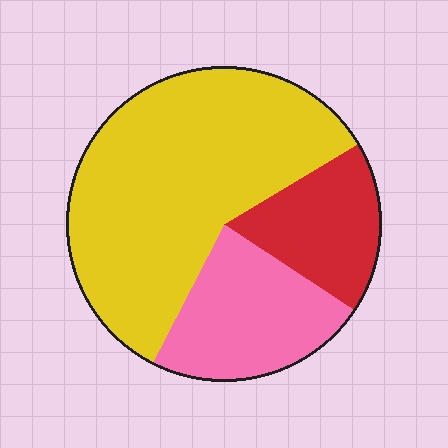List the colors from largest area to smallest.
From largest to smallest: yellow, pink, red.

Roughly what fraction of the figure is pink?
Pink takes up about one quarter (1/4) of the figure.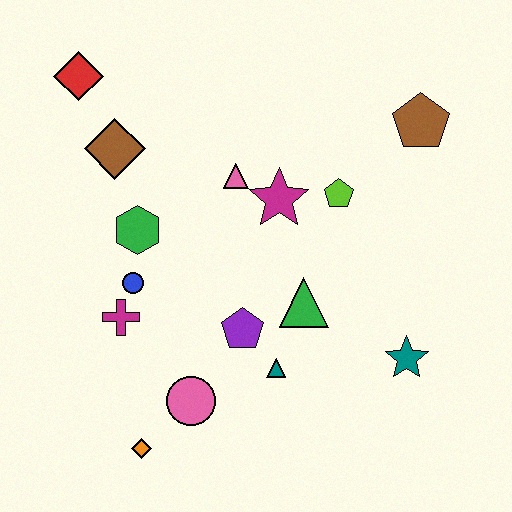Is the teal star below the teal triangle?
No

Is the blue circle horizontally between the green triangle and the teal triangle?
No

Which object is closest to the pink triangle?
The magenta star is closest to the pink triangle.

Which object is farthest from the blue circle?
The brown pentagon is farthest from the blue circle.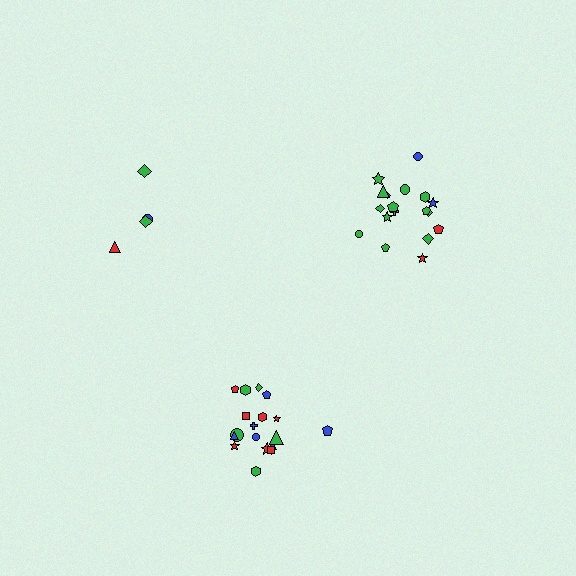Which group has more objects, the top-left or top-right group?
The top-right group.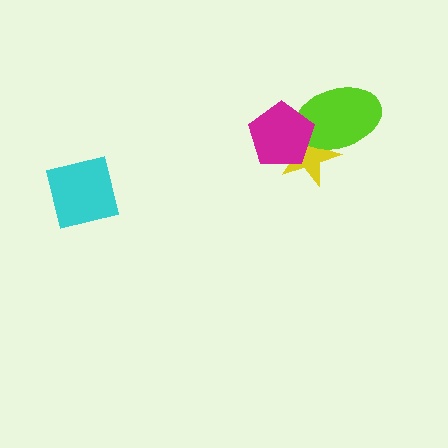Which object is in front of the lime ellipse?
The magenta pentagon is in front of the lime ellipse.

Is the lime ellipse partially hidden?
Yes, it is partially covered by another shape.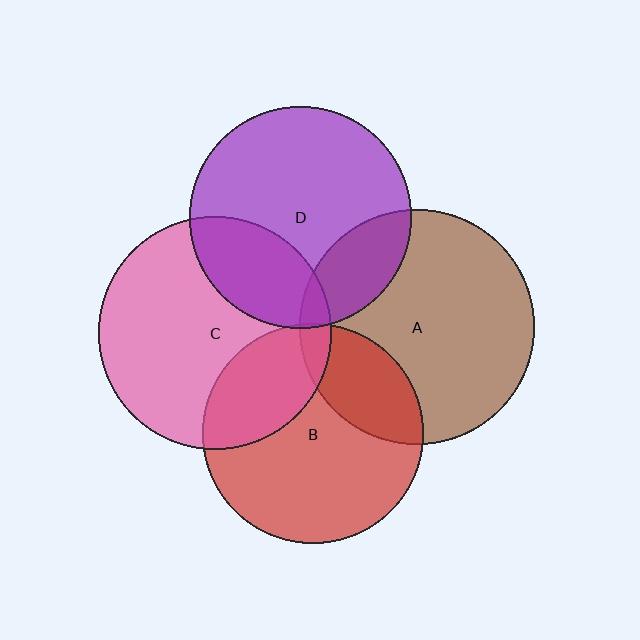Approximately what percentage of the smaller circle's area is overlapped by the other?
Approximately 5%.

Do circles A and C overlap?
Yes.